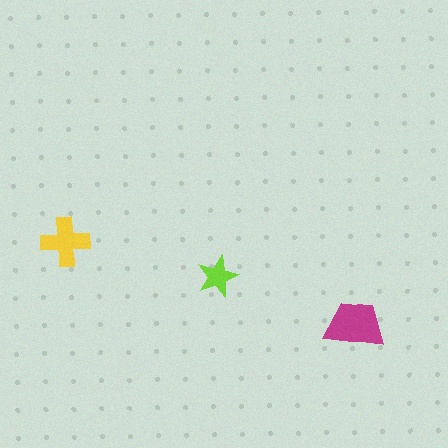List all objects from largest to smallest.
The magenta trapezoid, the yellow cross, the lime star.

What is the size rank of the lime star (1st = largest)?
3rd.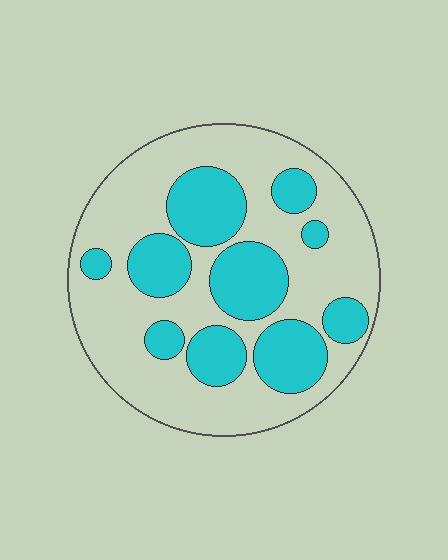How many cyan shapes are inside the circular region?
10.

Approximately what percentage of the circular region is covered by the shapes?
Approximately 35%.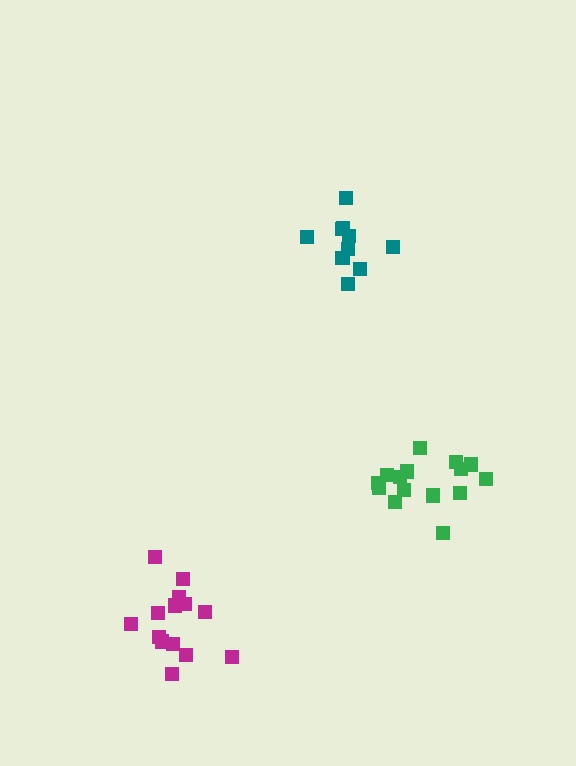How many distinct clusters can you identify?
There are 3 distinct clusters.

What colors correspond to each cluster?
The clusters are colored: green, magenta, teal.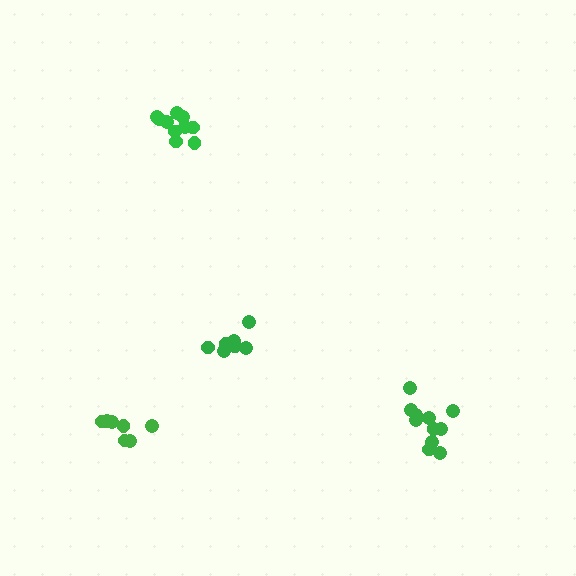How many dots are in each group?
Group 1: 8 dots, Group 2: 11 dots, Group 3: 10 dots, Group 4: 7 dots (36 total).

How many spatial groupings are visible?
There are 4 spatial groupings.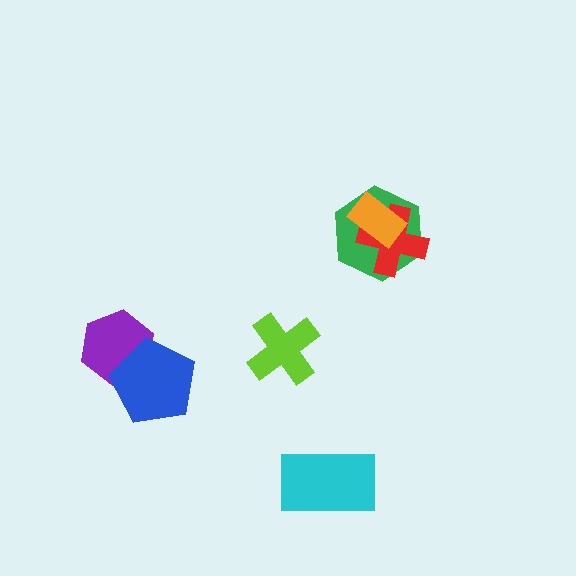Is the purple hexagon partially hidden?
Yes, it is partially covered by another shape.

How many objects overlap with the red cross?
2 objects overlap with the red cross.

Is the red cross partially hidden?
Yes, it is partially covered by another shape.